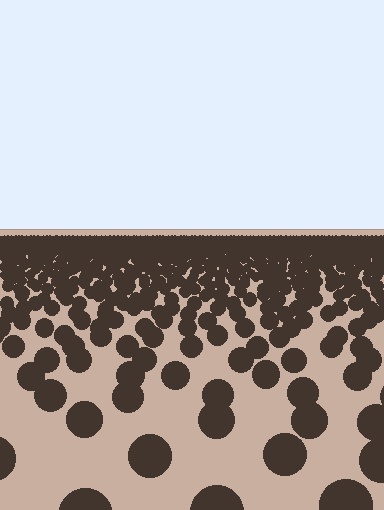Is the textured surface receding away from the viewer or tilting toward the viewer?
The surface is receding away from the viewer. Texture elements get smaller and denser toward the top.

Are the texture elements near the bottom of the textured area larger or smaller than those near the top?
Larger. Near the bottom, elements are closer to the viewer and appear at a bigger on-screen size.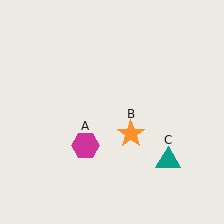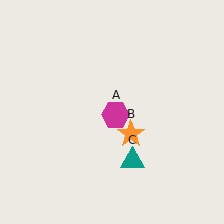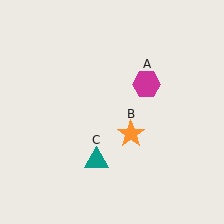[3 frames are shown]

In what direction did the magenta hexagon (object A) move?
The magenta hexagon (object A) moved up and to the right.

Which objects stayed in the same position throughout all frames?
Orange star (object B) remained stationary.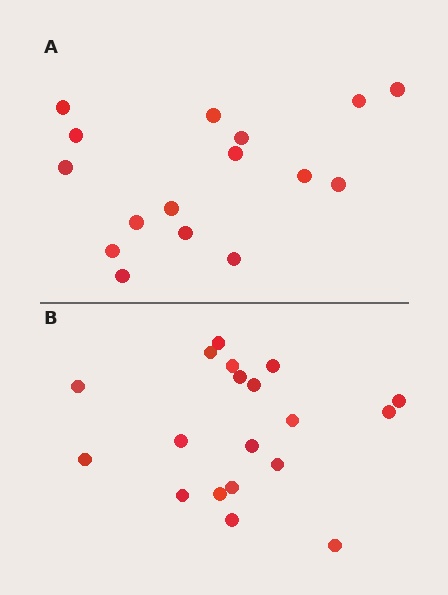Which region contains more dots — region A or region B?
Region B (the bottom region) has more dots.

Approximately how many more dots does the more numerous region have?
Region B has just a few more — roughly 2 or 3 more dots than region A.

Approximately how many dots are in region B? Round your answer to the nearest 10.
About 20 dots. (The exact count is 19, which rounds to 20.)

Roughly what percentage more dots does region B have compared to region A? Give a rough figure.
About 20% more.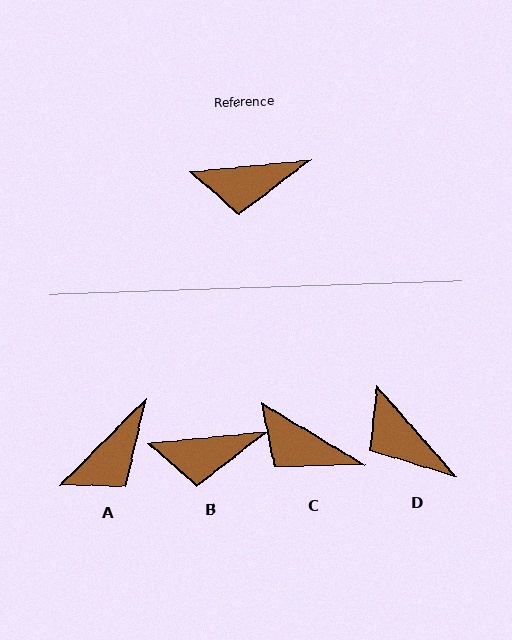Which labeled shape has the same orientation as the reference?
B.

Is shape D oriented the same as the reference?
No, it is off by about 54 degrees.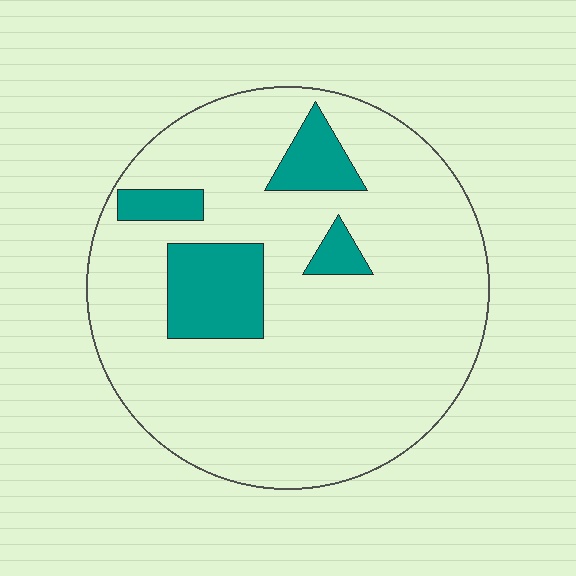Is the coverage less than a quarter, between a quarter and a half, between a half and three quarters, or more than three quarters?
Less than a quarter.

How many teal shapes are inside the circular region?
4.